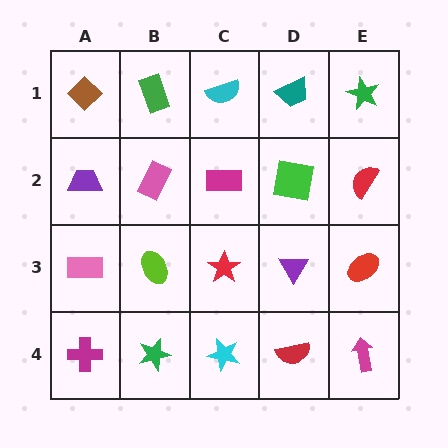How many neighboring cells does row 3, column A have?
3.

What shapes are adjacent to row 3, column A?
A purple trapezoid (row 2, column A), a magenta cross (row 4, column A), a lime ellipse (row 3, column B).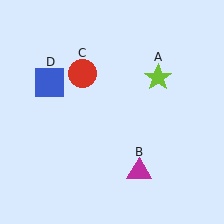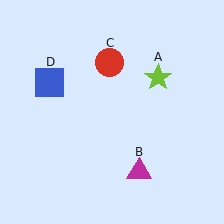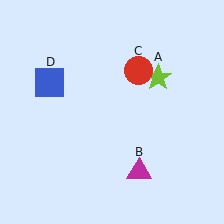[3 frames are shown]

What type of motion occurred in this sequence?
The red circle (object C) rotated clockwise around the center of the scene.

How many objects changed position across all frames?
1 object changed position: red circle (object C).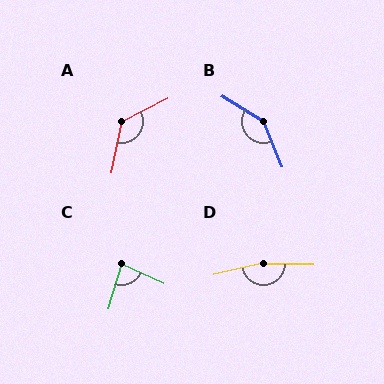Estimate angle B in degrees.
Approximately 143 degrees.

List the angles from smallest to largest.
C (82°), A (129°), B (143°), D (167°).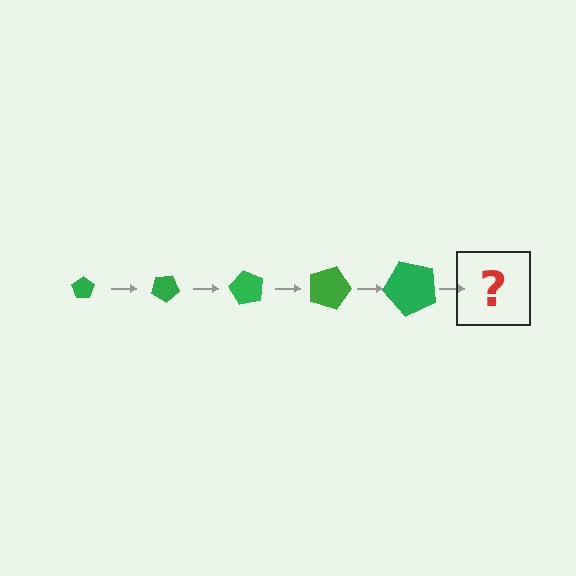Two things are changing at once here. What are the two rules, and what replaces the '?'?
The two rules are that the pentagon grows larger each step and it rotates 30 degrees each step. The '?' should be a pentagon, larger than the previous one and rotated 150 degrees from the start.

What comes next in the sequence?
The next element should be a pentagon, larger than the previous one and rotated 150 degrees from the start.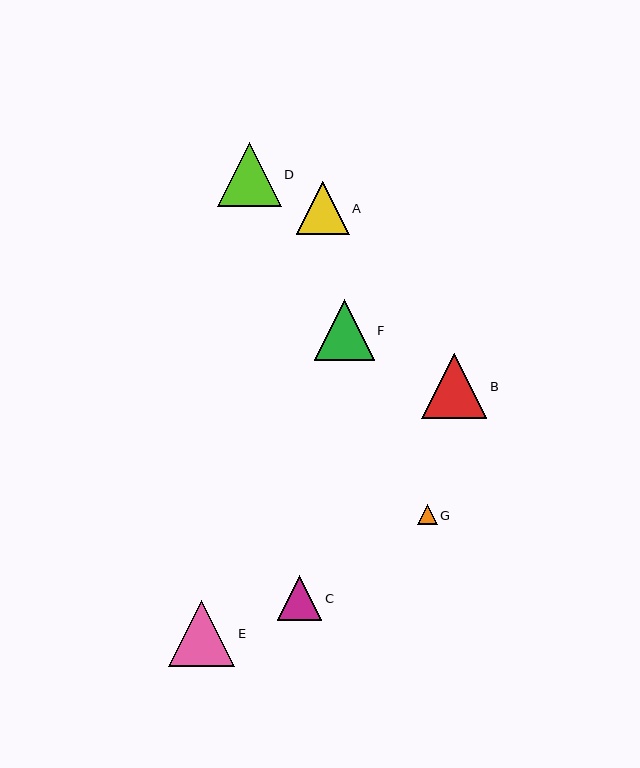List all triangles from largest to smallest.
From largest to smallest: E, B, D, F, A, C, G.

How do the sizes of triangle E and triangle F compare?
Triangle E and triangle F are approximately the same size.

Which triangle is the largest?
Triangle E is the largest with a size of approximately 66 pixels.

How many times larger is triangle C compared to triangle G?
Triangle C is approximately 2.2 times the size of triangle G.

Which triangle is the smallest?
Triangle G is the smallest with a size of approximately 20 pixels.